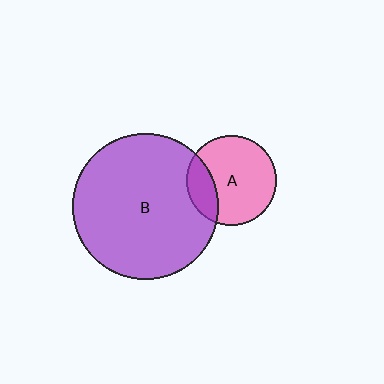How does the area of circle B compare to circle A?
Approximately 2.6 times.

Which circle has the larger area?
Circle B (purple).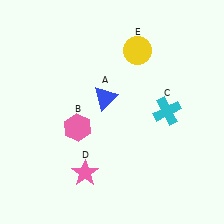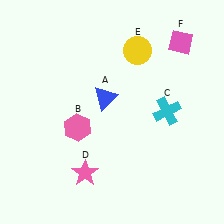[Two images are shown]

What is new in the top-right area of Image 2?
A pink diamond (F) was added in the top-right area of Image 2.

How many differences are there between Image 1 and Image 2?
There is 1 difference between the two images.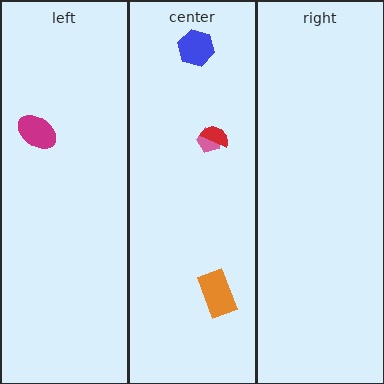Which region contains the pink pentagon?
The center region.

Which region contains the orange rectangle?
The center region.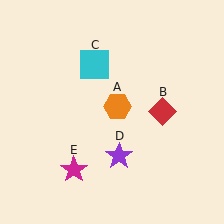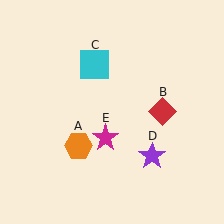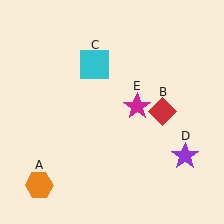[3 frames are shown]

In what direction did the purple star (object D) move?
The purple star (object D) moved right.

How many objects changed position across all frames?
3 objects changed position: orange hexagon (object A), purple star (object D), magenta star (object E).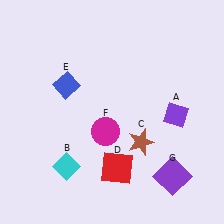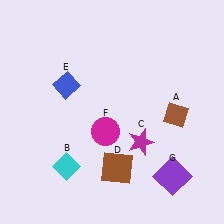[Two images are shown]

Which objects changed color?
A changed from purple to brown. C changed from brown to magenta. D changed from red to brown.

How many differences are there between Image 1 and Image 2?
There are 3 differences between the two images.